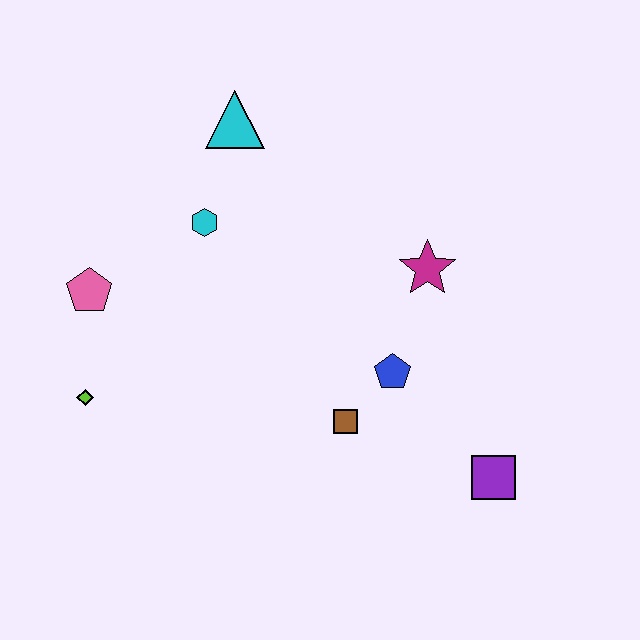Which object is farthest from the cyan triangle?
The purple square is farthest from the cyan triangle.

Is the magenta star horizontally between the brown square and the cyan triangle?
No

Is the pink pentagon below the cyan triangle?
Yes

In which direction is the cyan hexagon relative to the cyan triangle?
The cyan hexagon is below the cyan triangle.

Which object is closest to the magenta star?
The blue pentagon is closest to the magenta star.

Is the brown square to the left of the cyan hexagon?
No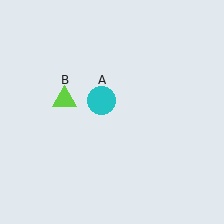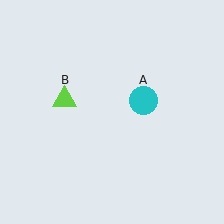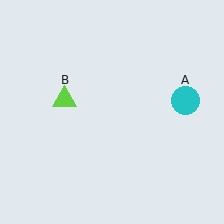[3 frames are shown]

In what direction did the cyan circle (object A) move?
The cyan circle (object A) moved right.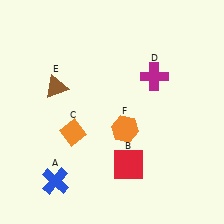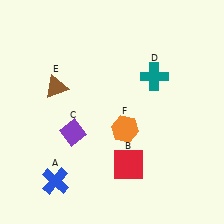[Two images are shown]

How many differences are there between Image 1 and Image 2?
There are 2 differences between the two images.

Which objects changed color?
C changed from orange to purple. D changed from magenta to teal.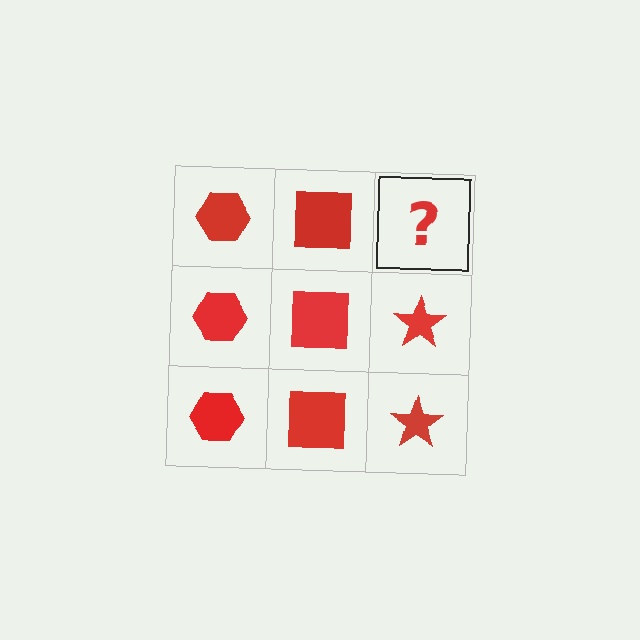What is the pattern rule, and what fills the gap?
The rule is that each column has a consistent shape. The gap should be filled with a red star.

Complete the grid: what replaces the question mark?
The question mark should be replaced with a red star.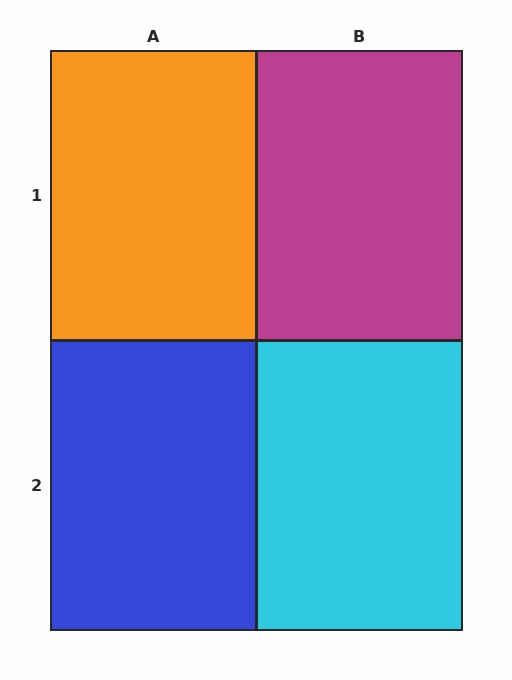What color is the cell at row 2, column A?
Blue.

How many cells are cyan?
1 cell is cyan.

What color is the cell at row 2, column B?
Cyan.